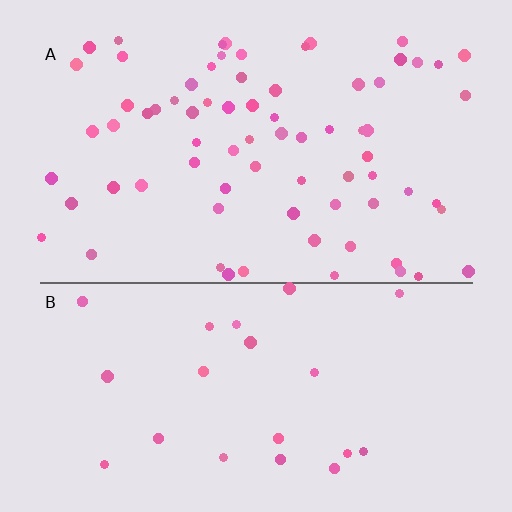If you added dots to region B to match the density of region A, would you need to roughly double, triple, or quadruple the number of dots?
Approximately triple.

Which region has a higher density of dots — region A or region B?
A (the top).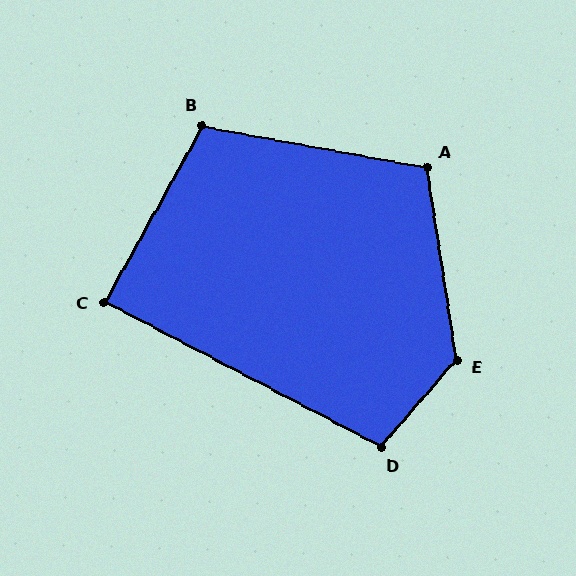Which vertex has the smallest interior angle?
C, at approximately 89 degrees.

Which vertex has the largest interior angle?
E, at approximately 130 degrees.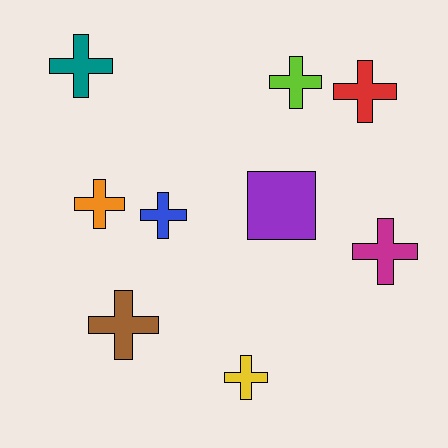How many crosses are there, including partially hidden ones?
There are 8 crosses.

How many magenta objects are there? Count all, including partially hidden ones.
There is 1 magenta object.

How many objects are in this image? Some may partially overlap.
There are 9 objects.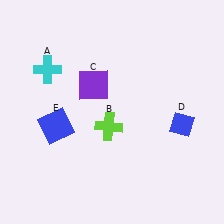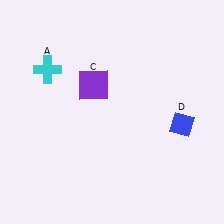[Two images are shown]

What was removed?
The blue square (E), the lime cross (B) were removed in Image 2.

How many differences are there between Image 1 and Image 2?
There are 2 differences between the two images.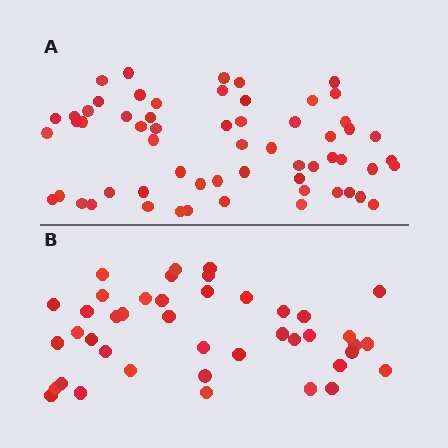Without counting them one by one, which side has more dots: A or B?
Region A (the top region) has more dots.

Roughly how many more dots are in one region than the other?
Region A has approximately 20 more dots than region B.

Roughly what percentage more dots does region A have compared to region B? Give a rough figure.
About 45% more.